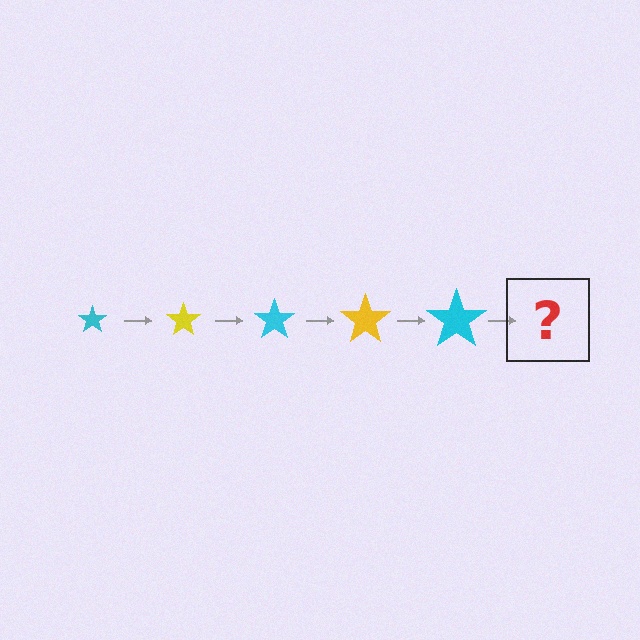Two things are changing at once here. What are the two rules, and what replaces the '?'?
The two rules are that the star grows larger each step and the color cycles through cyan and yellow. The '?' should be a yellow star, larger than the previous one.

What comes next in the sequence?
The next element should be a yellow star, larger than the previous one.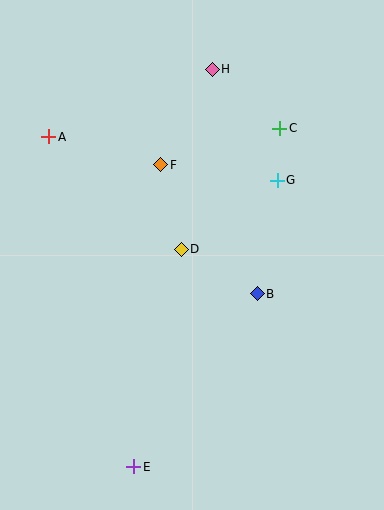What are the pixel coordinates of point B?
Point B is at (257, 294).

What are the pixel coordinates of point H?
Point H is at (212, 69).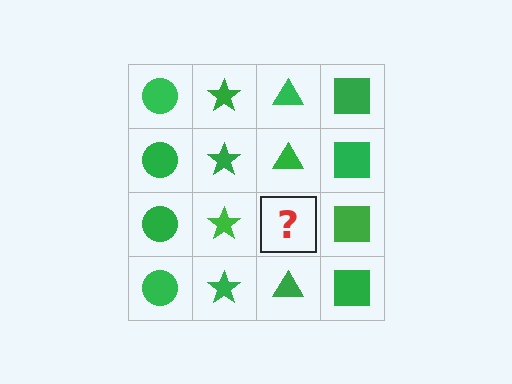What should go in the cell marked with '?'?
The missing cell should contain a green triangle.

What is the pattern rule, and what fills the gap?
The rule is that each column has a consistent shape. The gap should be filled with a green triangle.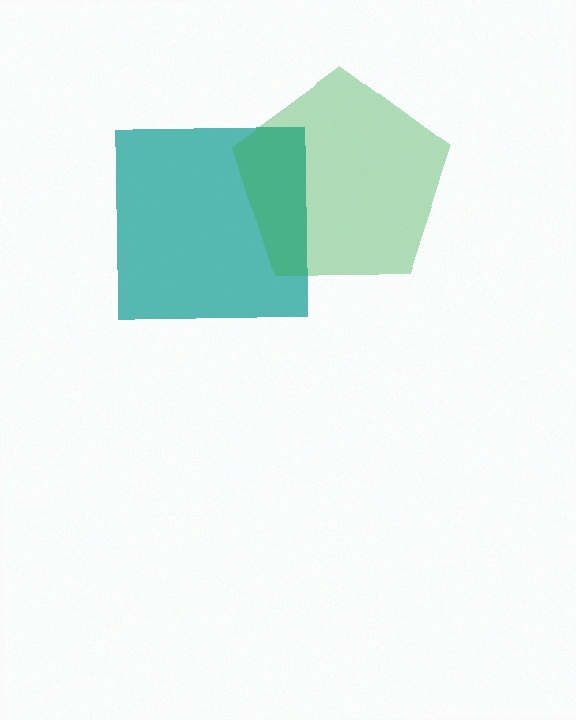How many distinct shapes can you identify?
There are 2 distinct shapes: a teal square, a green pentagon.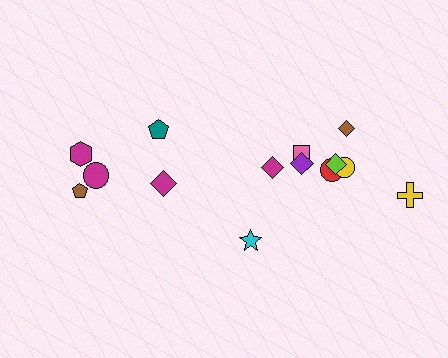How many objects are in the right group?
There are 8 objects.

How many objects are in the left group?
There are 6 objects.